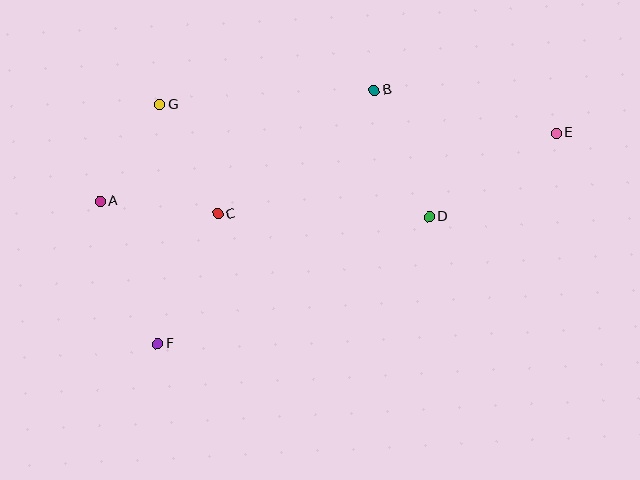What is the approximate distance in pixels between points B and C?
The distance between B and C is approximately 200 pixels.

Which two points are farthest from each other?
Points A and E are farthest from each other.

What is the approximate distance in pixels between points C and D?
The distance between C and D is approximately 212 pixels.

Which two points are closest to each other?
Points A and G are closest to each other.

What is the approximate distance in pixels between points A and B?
The distance between A and B is approximately 296 pixels.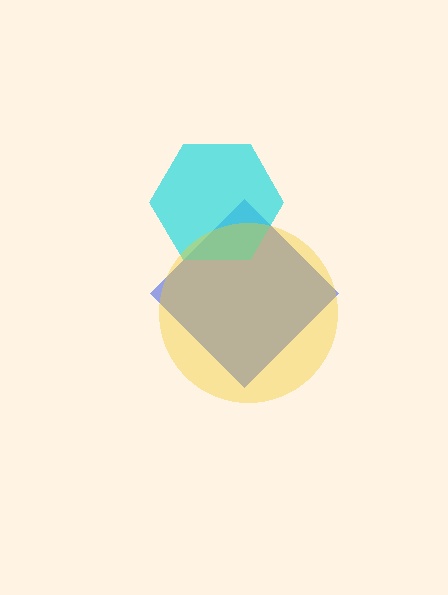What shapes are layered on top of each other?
The layered shapes are: a blue diamond, a cyan hexagon, a yellow circle.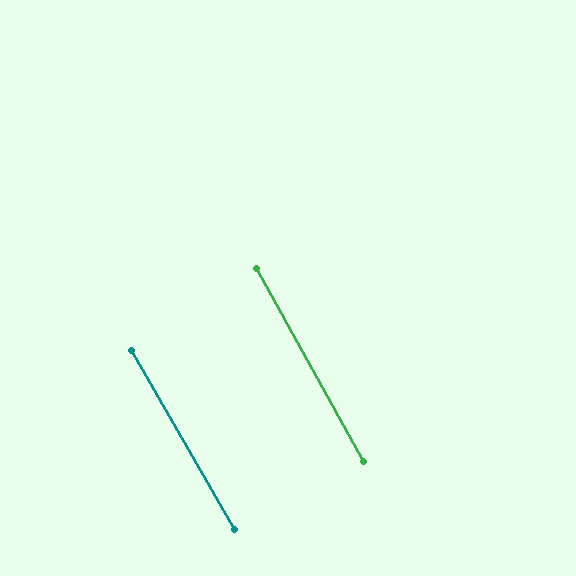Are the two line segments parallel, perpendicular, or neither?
Parallel — their directions differ by only 1.1°.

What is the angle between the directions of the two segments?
Approximately 1 degree.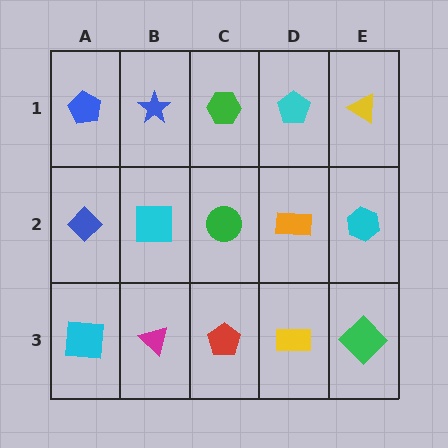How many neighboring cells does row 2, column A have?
3.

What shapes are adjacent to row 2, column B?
A blue star (row 1, column B), a magenta triangle (row 3, column B), a blue diamond (row 2, column A), a green circle (row 2, column C).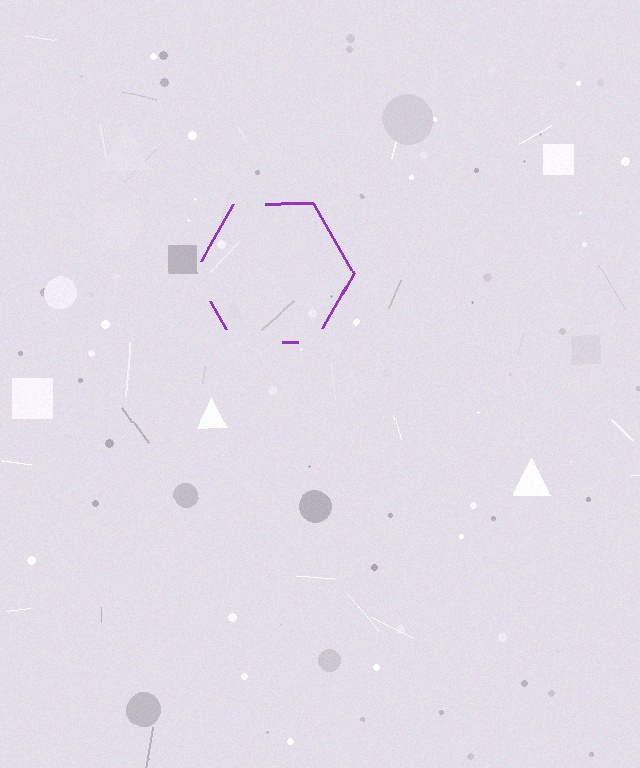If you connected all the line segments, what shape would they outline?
They would outline a hexagon.